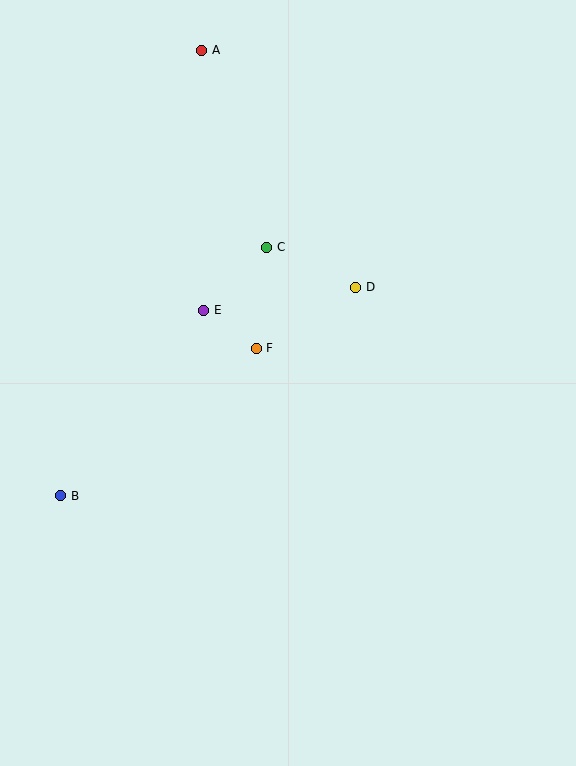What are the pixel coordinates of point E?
Point E is at (204, 310).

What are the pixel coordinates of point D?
Point D is at (356, 287).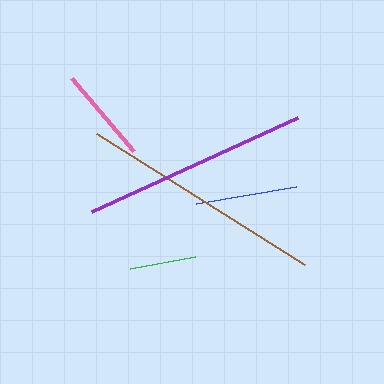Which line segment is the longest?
The brown line is the longest at approximately 246 pixels.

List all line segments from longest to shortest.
From longest to shortest: brown, purple, blue, pink, green.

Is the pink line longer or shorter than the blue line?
The blue line is longer than the pink line.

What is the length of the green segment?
The green segment is approximately 66 pixels long.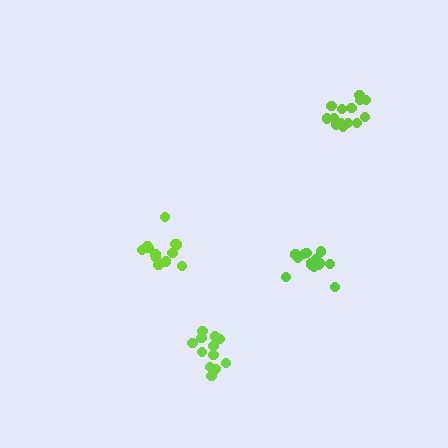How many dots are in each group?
Group 1: 13 dots, Group 2: 12 dots, Group 3: 14 dots, Group 4: 14 dots (53 total).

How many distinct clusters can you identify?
There are 4 distinct clusters.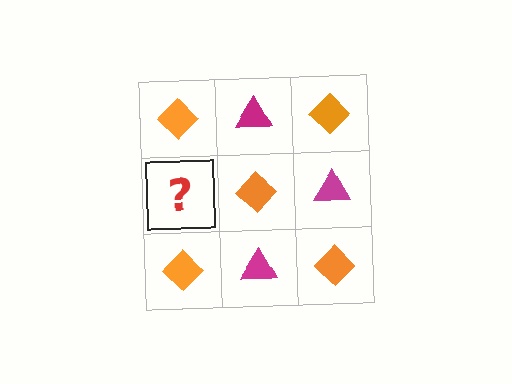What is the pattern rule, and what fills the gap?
The rule is that it alternates orange diamond and magenta triangle in a checkerboard pattern. The gap should be filled with a magenta triangle.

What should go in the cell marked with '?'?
The missing cell should contain a magenta triangle.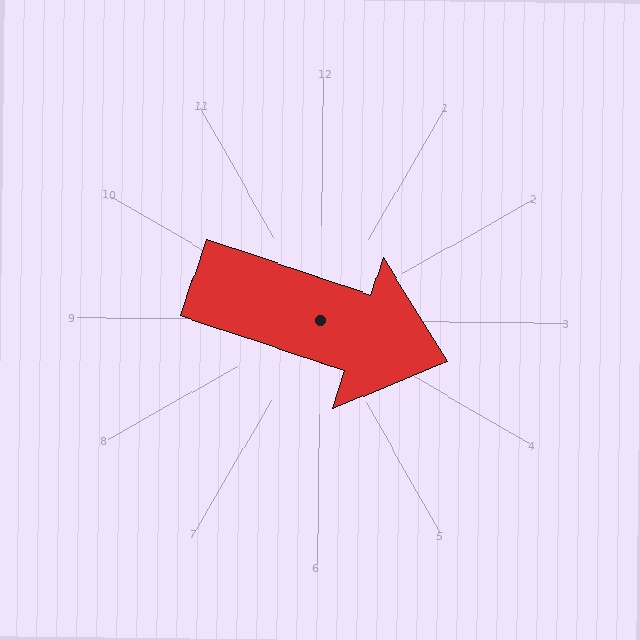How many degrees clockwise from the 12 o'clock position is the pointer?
Approximately 108 degrees.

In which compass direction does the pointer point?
East.